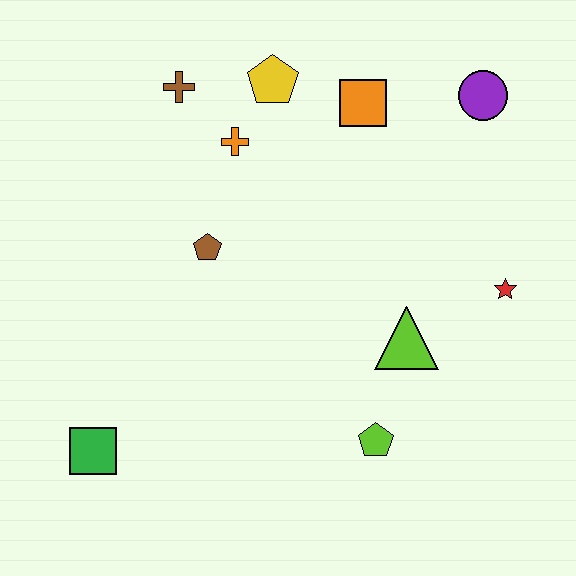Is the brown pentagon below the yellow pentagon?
Yes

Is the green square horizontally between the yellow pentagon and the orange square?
No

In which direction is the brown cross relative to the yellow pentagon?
The brown cross is to the left of the yellow pentagon.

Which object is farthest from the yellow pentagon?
The green square is farthest from the yellow pentagon.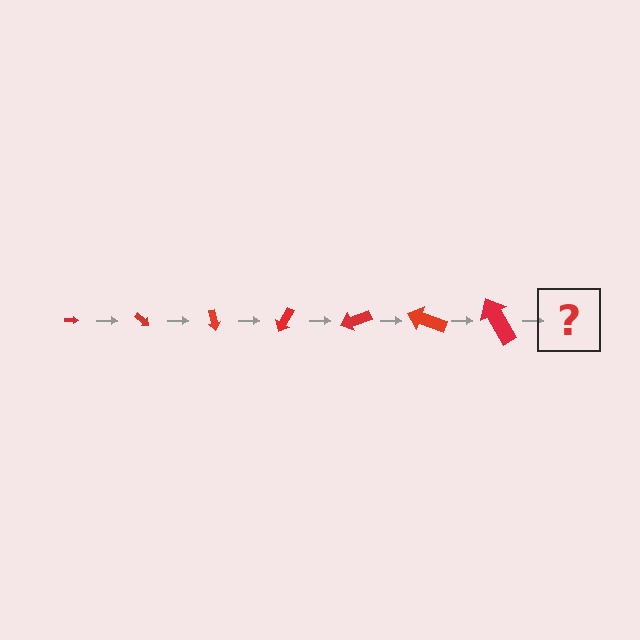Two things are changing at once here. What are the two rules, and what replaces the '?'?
The two rules are that the arrow grows larger each step and it rotates 40 degrees each step. The '?' should be an arrow, larger than the previous one and rotated 280 degrees from the start.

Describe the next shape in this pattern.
It should be an arrow, larger than the previous one and rotated 280 degrees from the start.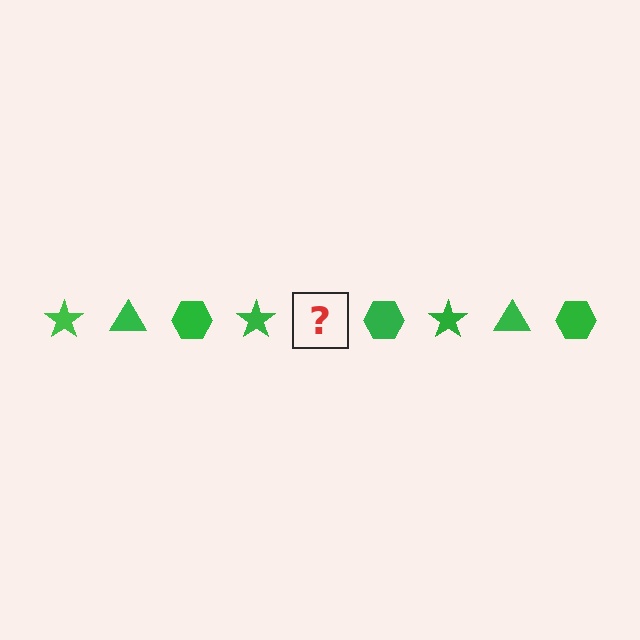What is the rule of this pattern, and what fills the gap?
The rule is that the pattern cycles through star, triangle, hexagon shapes in green. The gap should be filled with a green triangle.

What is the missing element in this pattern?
The missing element is a green triangle.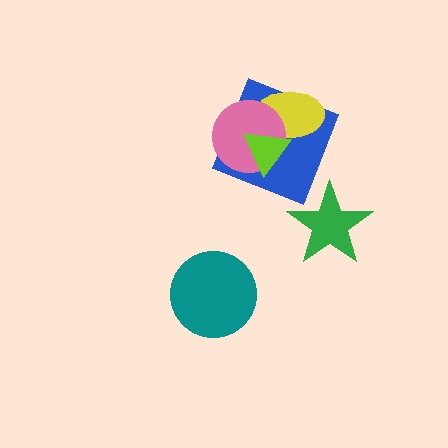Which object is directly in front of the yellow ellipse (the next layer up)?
The pink circle is directly in front of the yellow ellipse.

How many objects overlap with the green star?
0 objects overlap with the green star.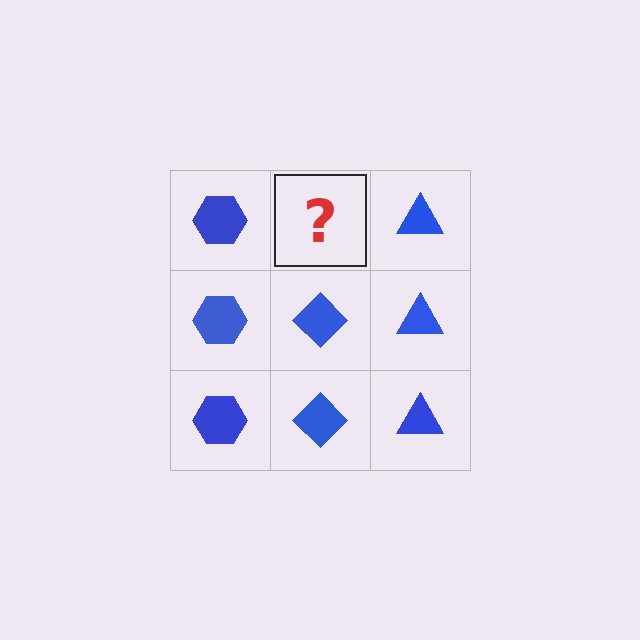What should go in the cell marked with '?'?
The missing cell should contain a blue diamond.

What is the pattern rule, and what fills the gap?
The rule is that each column has a consistent shape. The gap should be filled with a blue diamond.